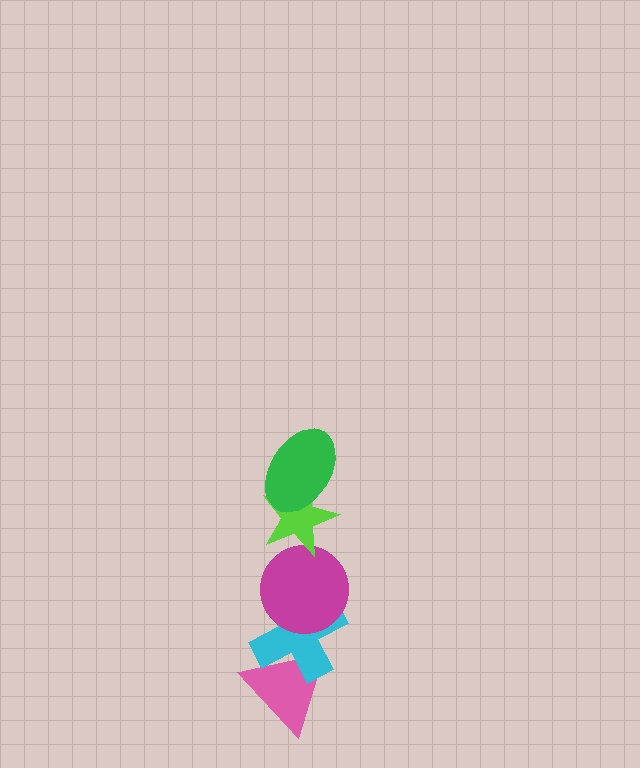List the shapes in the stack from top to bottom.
From top to bottom: the green ellipse, the lime star, the magenta circle, the cyan cross, the pink triangle.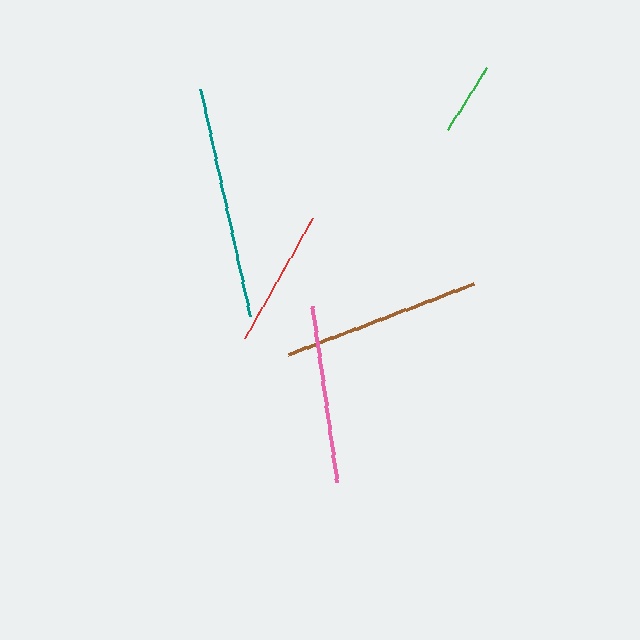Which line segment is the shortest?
The green line is the shortest at approximately 74 pixels.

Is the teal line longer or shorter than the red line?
The teal line is longer than the red line.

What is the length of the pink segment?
The pink segment is approximately 177 pixels long.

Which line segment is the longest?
The teal line is the longest at approximately 233 pixels.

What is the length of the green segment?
The green segment is approximately 74 pixels long.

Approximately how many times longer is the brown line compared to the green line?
The brown line is approximately 2.7 times the length of the green line.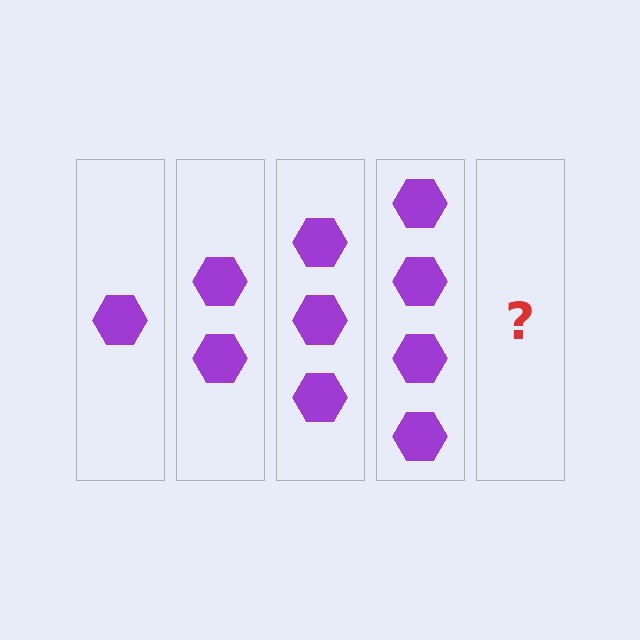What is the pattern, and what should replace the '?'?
The pattern is that each step adds one more hexagon. The '?' should be 5 hexagons.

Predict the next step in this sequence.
The next step is 5 hexagons.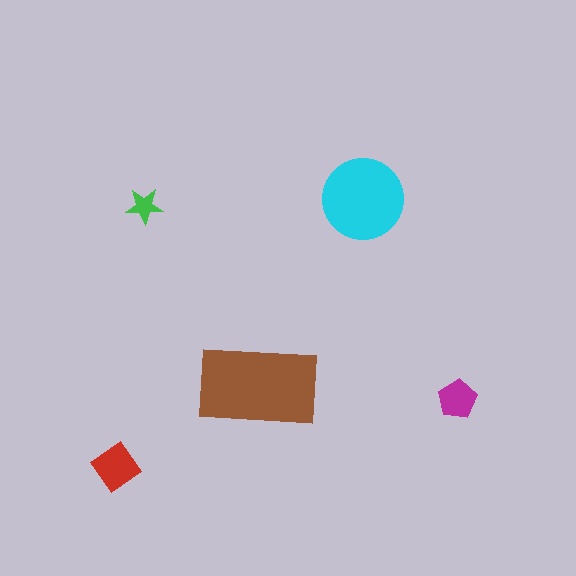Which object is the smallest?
The green star.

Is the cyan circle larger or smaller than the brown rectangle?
Smaller.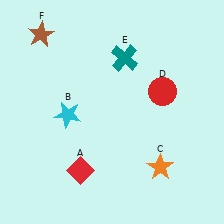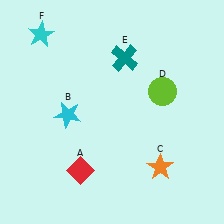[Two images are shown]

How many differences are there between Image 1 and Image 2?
There are 2 differences between the two images.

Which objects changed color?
D changed from red to lime. F changed from brown to cyan.